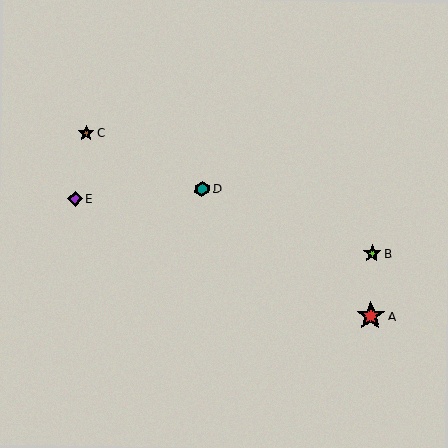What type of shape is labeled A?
Shape A is a red star.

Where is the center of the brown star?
The center of the brown star is at (86, 133).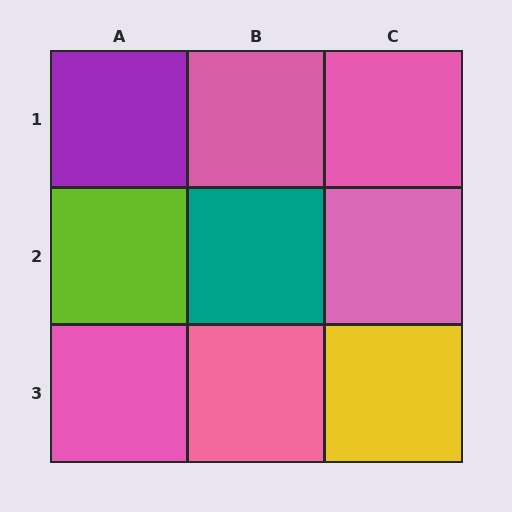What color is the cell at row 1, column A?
Purple.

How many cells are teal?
1 cell is teal.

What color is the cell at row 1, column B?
Pink.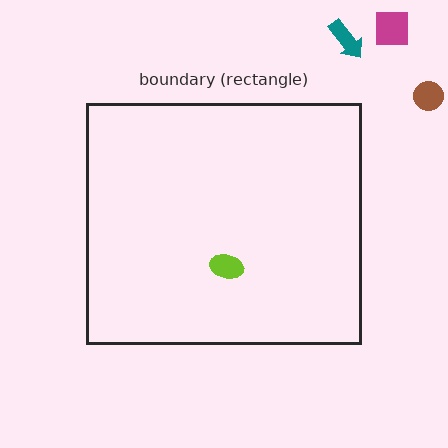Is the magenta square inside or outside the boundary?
Outside.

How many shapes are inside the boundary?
1 inside, 3 outside.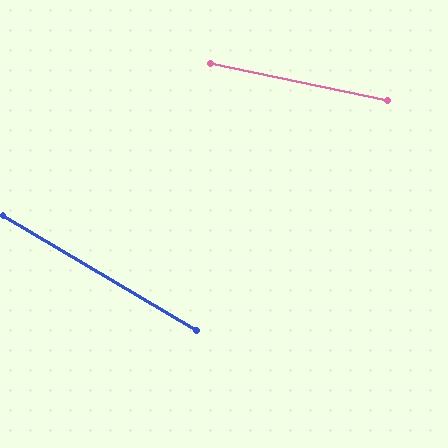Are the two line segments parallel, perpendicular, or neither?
Neither parallel nor perpendicular — they differ by about 19°.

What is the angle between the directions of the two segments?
Approximately 19 degrees.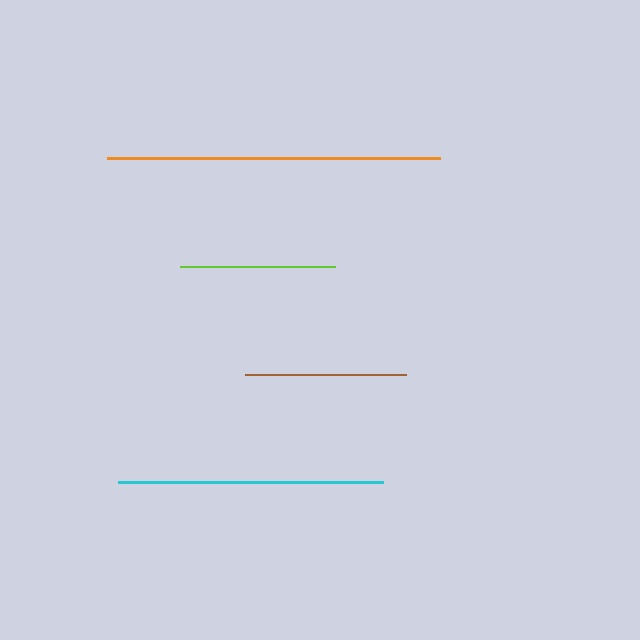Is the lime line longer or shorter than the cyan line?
The cyan line is longer than the lime line.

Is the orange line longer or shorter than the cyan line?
The orange line is longer than the cyan line.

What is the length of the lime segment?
The lime segment is approximately 155 pixels long.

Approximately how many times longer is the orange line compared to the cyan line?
The orange line is approximately 1.3 times the length of the cyan line.